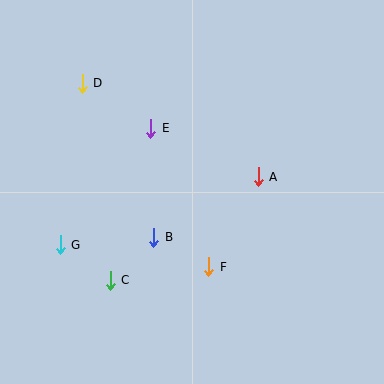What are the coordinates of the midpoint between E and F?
The midpoint between E and F is at (180, 197).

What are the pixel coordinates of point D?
Point D is at (82, 83).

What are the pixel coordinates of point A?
Point A is at (258, 177).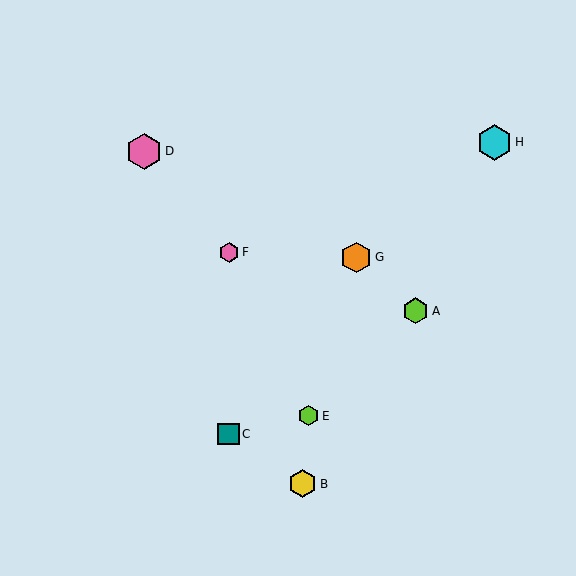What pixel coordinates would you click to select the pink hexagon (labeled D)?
Click at (144, 151) to select the pink hexagon D.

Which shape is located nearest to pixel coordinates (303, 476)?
The yellow hexagon (labeled B) at (303, 484) is nearest to that location.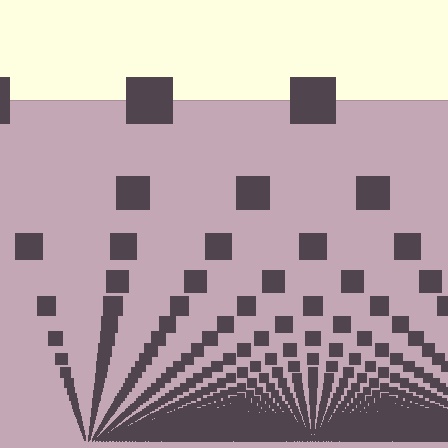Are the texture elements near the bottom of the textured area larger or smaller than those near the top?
Smaller. The gradient is inverted — elements near the bottom are smaller and denser.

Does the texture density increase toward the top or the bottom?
Density increases toward the bottom.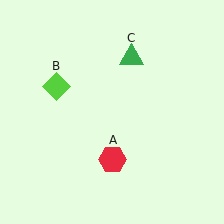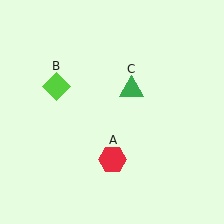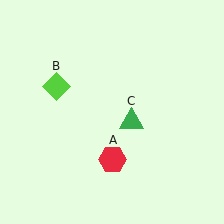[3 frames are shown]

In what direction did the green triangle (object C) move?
The green triangle (object C) moved down.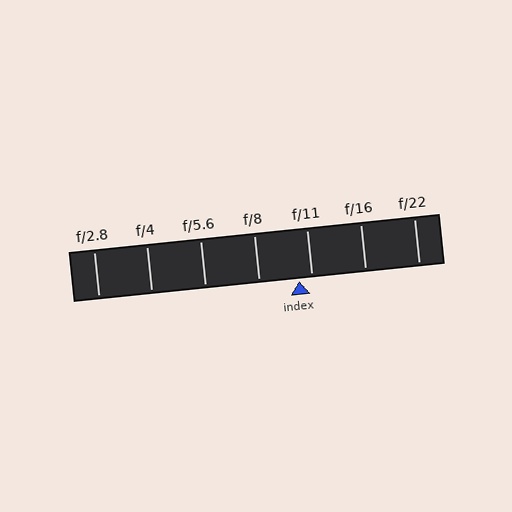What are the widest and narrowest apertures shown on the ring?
The widest aperture shown is f/2.8 and the narrowest is f/22.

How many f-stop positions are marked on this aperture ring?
There are 7 f-stop positions marked.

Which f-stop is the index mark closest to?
The index mark is closest to f/11.